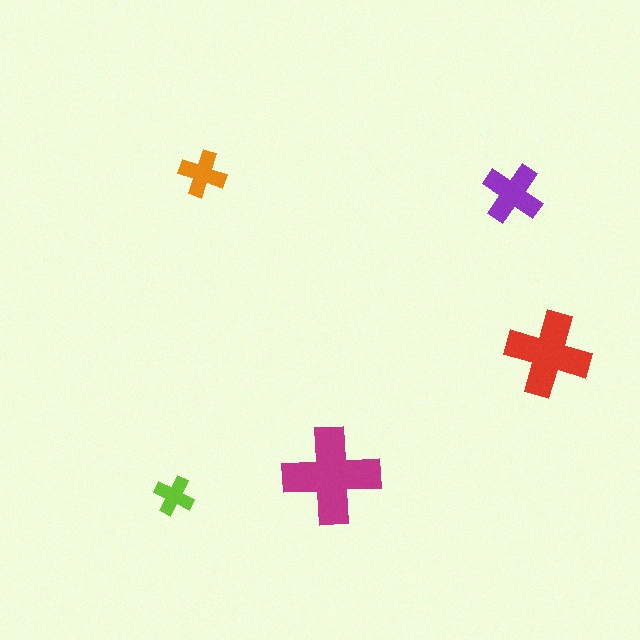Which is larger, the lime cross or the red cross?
The red one.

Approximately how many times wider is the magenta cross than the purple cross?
About 1.5 times wider.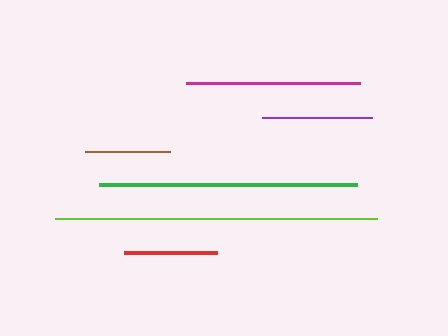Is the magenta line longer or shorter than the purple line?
The magenta line is longer than the purple line.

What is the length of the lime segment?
The lime segment is approximately 322 pixels long.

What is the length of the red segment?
The red segment is approximately 93 pixels long.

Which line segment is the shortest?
The brown line is the shortest at approximately 85 pixels.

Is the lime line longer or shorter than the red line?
The lime line is longer than the red line.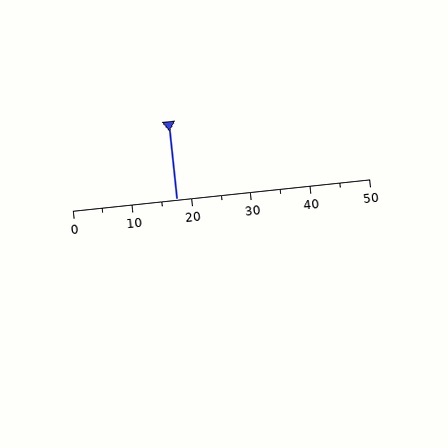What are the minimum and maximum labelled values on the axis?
The axis runs from 0 to 50.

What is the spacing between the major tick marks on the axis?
The major ticks are spaced 10 apart.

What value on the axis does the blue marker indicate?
The marker indicates approximately 17.5.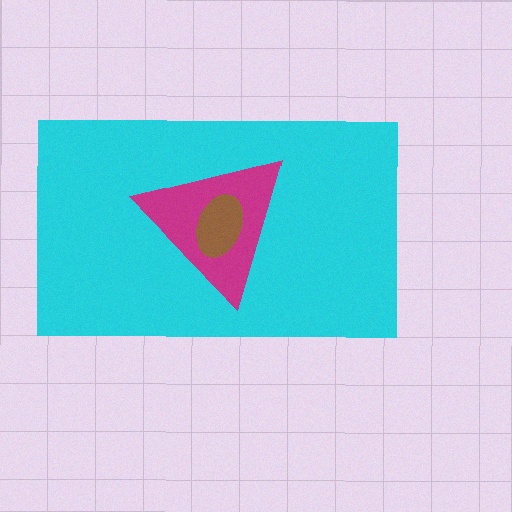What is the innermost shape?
The brown ellipse.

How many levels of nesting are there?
3.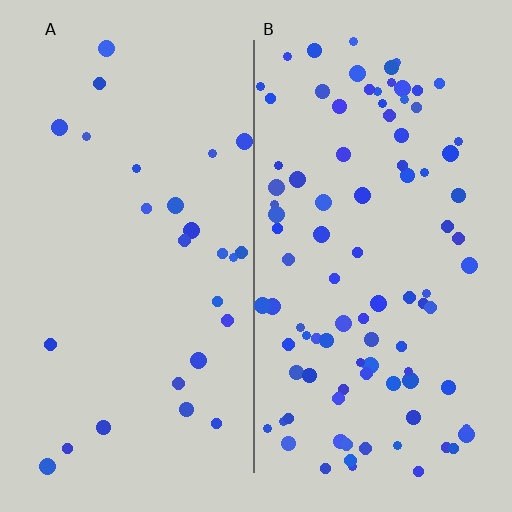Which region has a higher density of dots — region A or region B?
B (the right).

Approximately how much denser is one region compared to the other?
Approximately 3.6× — region B over region A.